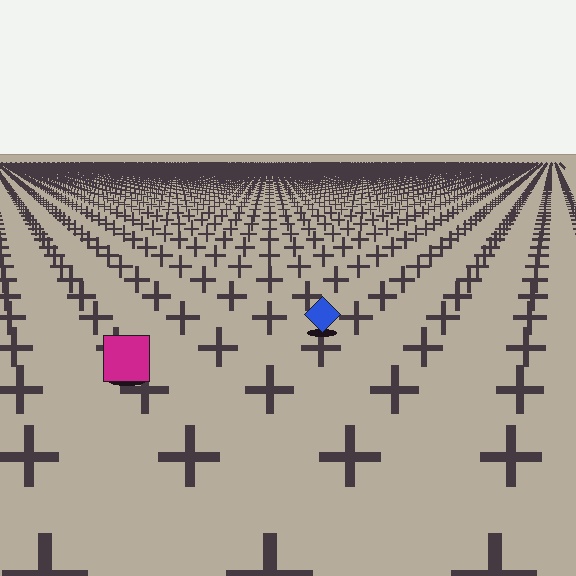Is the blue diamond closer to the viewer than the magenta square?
No. The magenta square is closer — you can tell from the texture gradient: the ground texture is coarser near it.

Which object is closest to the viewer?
The magenta square is closest. The texture marks near it are larger and more spread out.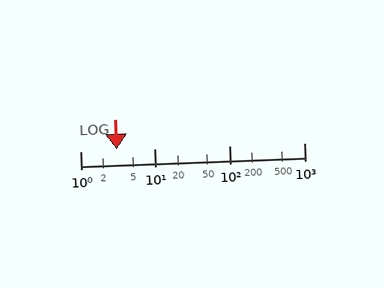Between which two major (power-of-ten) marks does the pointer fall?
The pointer is between 1 and 10.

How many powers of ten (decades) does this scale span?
The scale spans 3 decades, from 1 to 1000.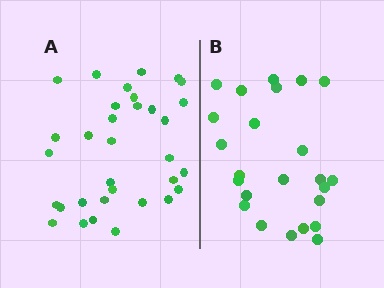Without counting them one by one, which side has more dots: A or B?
Region A (the left region) has more dots.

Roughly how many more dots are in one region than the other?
Region A has roughly 8 or so more dots than region B.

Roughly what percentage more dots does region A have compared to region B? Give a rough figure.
About 40% more.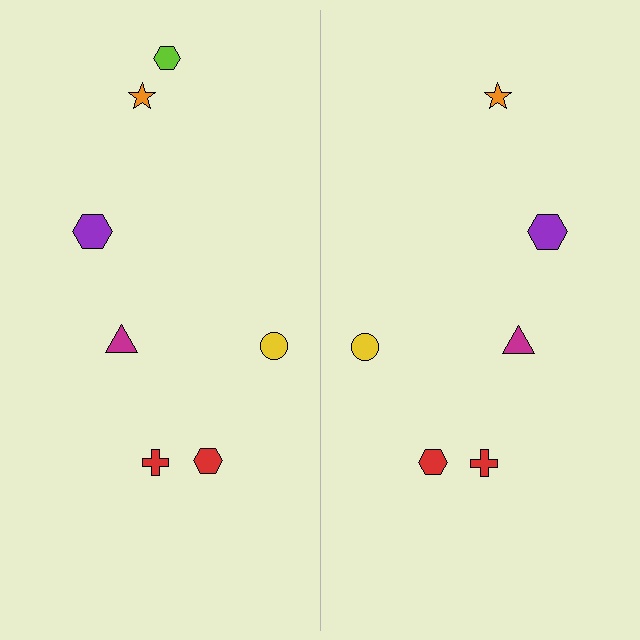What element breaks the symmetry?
A lime hexagon is missing from the right side.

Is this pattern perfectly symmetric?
No, the pattern is not perfectly symmetric. A lime hexagon is missing from the right side.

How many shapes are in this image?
There are 13 shapes in this image.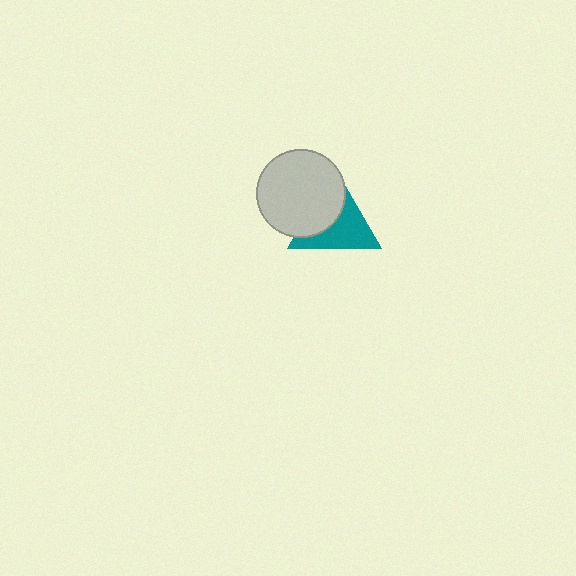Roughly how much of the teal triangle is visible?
About half of it is visible (roughly 56%).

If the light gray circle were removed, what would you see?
You would see the complete teal triangle.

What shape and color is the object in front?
The object in front is a light gray circle.